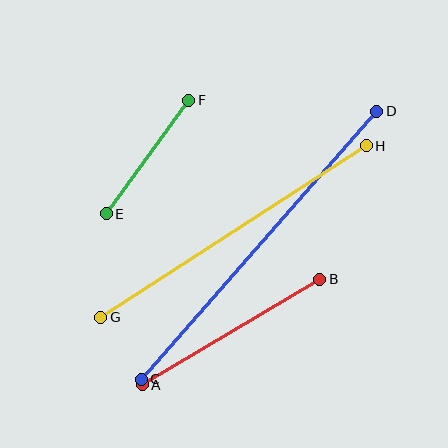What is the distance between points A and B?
The distance is approximately 207 pixels.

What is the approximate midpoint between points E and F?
The midpoint is at approximately (148, 157) pixels.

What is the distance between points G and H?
The distance is approximately 316 pixels.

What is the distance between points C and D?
The distance is approximately 357 pixels.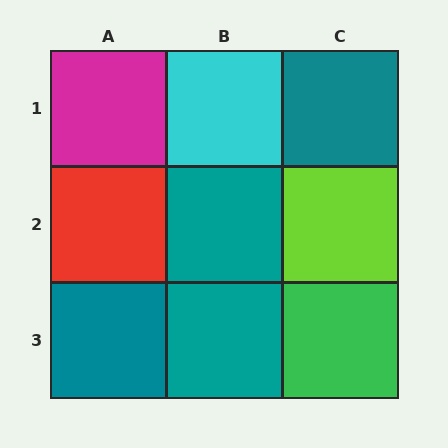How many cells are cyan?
1 cell is cyan.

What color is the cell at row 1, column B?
Cyan.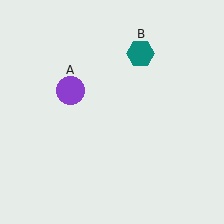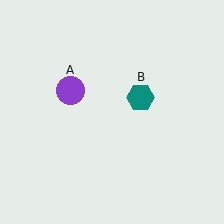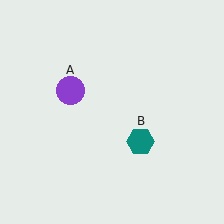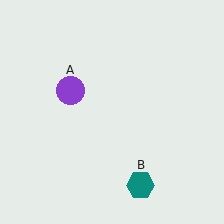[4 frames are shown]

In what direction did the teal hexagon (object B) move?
The teal hexagon (object B) moved down.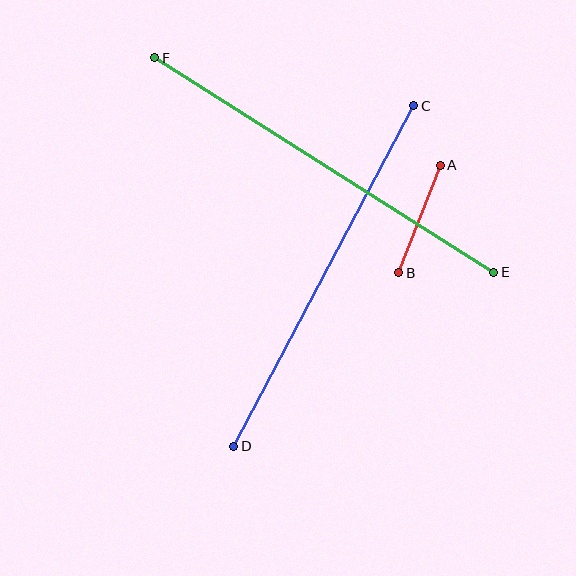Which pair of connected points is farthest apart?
Points E and F are farthest apart.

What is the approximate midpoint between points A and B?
The midpoint is at approximately (419, 219) pixels.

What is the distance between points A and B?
The distance is approximately 115 pixels.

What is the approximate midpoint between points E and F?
The midpoint is at approximately (324, 165) pixels.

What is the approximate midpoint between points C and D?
The midpoint is at approximately (324, 276) pixels.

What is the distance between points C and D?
The distance is approximately 385 pixels.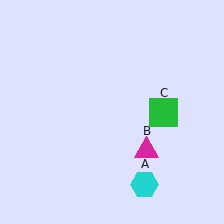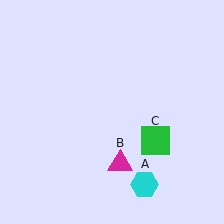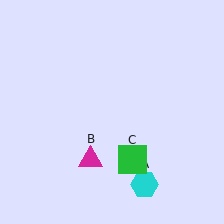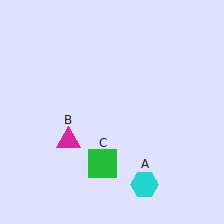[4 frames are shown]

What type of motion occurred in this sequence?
The magenta triangle (object B), green square (object C) rotated clockwise around the center of the scene.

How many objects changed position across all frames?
2 objects changed position: magenta triangle (object B), green square (object C).